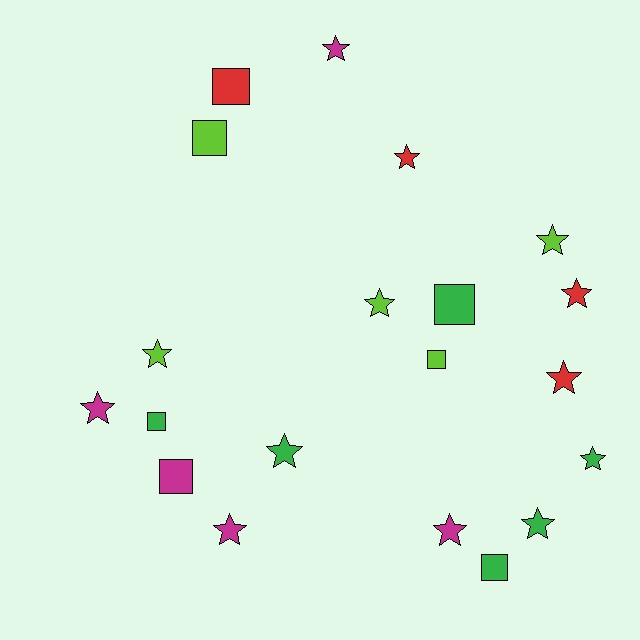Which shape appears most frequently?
Star, with 13 objects.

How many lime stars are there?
There are 3 lime stars.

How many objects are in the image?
There are 20 objects.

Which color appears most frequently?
Green, with 6 objects.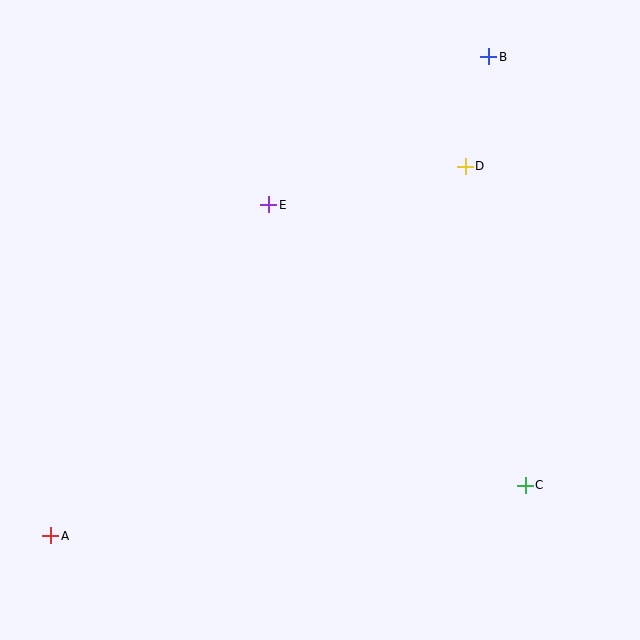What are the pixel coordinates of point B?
Point B is at (489, 57).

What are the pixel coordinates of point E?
Point E is at (269, 205).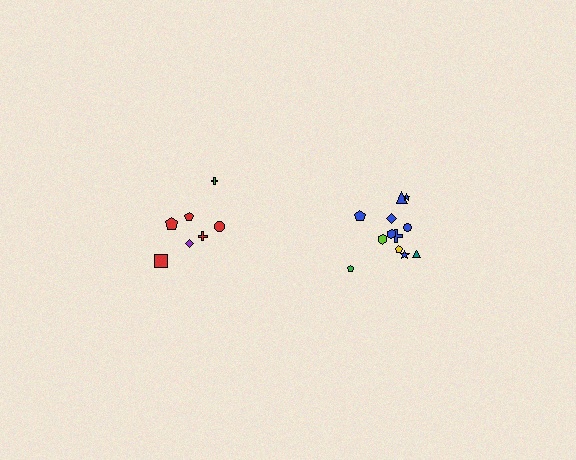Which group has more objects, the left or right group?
The right group.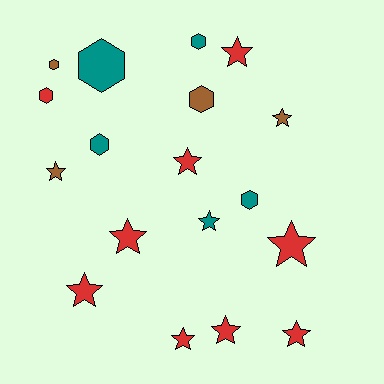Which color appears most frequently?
Red, with 9 objects.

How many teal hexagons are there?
There are 4 teal hexagons.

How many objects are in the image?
There are 18 objects.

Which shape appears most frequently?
Star, with 11 objects.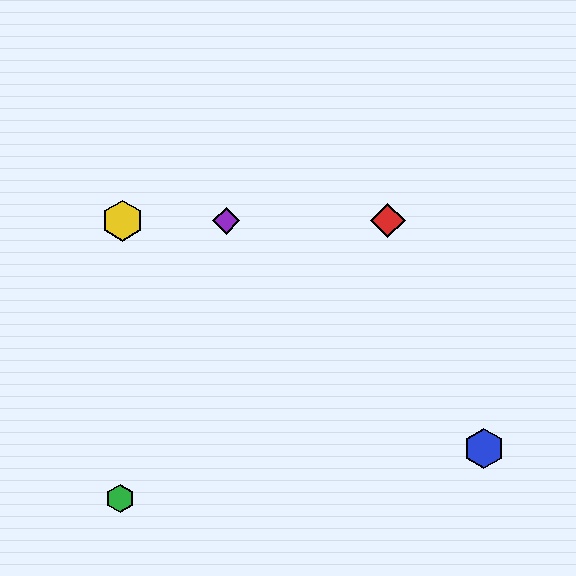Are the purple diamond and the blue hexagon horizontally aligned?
No, the purple diamond is at y≈221 and the blue hexagon is at y≈449.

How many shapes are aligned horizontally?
3 shapes (the red diamond, the yellow hexagon, the purple diamond) are aligned horizontally.